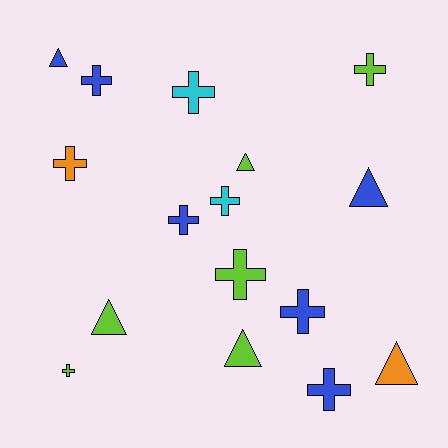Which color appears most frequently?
Lime, with 6 objects.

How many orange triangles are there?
There is 1 orange triangle.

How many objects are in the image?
There are 16 objects.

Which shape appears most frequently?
Cross, with 10 objects.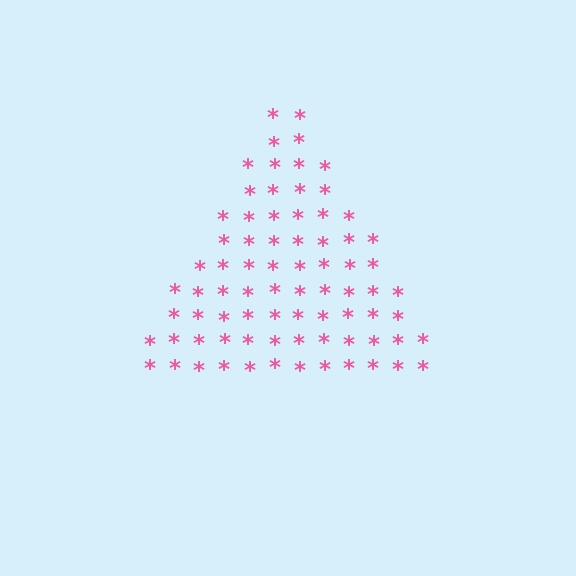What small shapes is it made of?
It is made of small asterisks.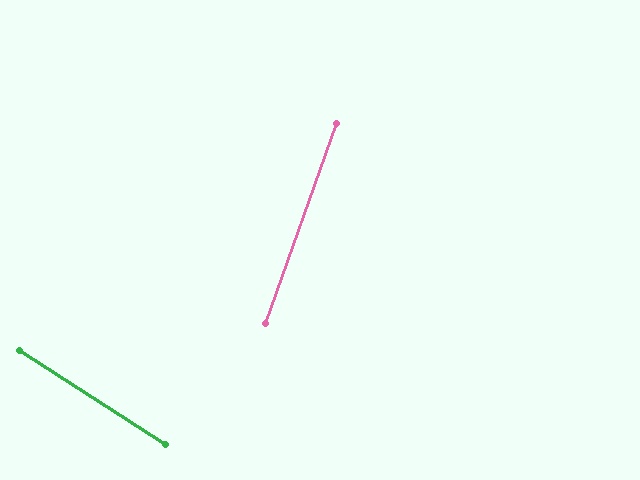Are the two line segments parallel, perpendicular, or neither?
Neither parallel nor perpendicular — they differ by about 76°.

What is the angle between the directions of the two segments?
Approximately 76 degrees.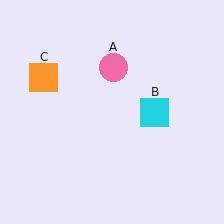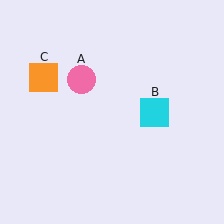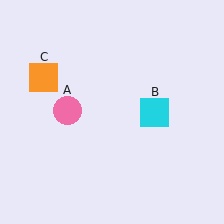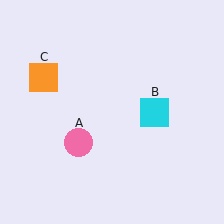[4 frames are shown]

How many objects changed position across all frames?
1 object changed position: pink circle (object A).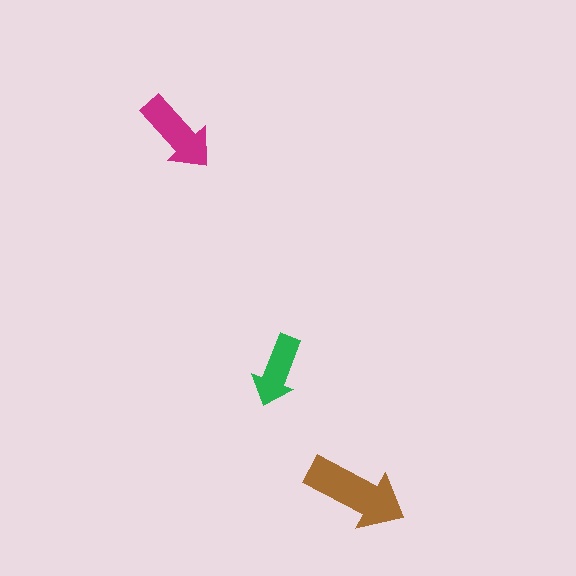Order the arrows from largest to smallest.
the brown one, the magenta one, the green one.